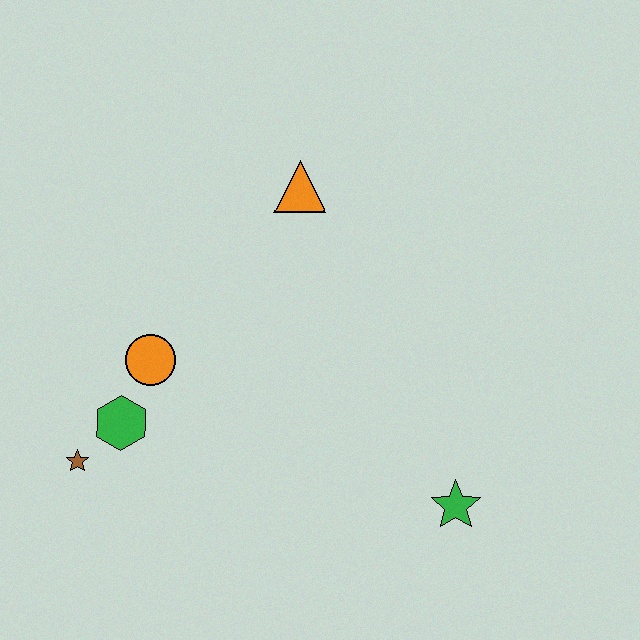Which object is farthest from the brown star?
The green star is farthest from the brown star.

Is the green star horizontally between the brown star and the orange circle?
No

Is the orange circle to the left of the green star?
Yes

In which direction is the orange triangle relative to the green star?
The orange triangle is above the green star.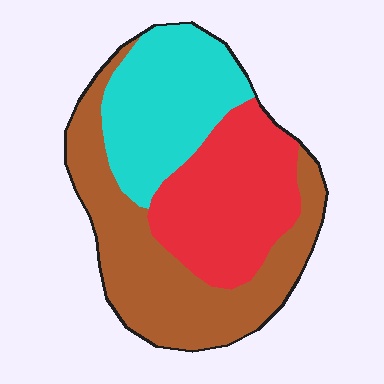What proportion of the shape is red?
Red takes up between a sixth and a third of the shape.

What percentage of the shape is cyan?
Cyan covers roughly 30% of the shape.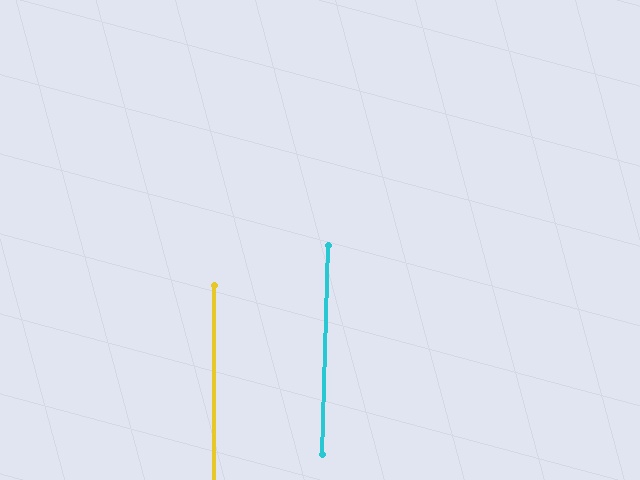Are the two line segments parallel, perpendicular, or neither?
Parallel — their directions differ by only 1.6°.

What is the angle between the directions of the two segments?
Approximately 2 degrees.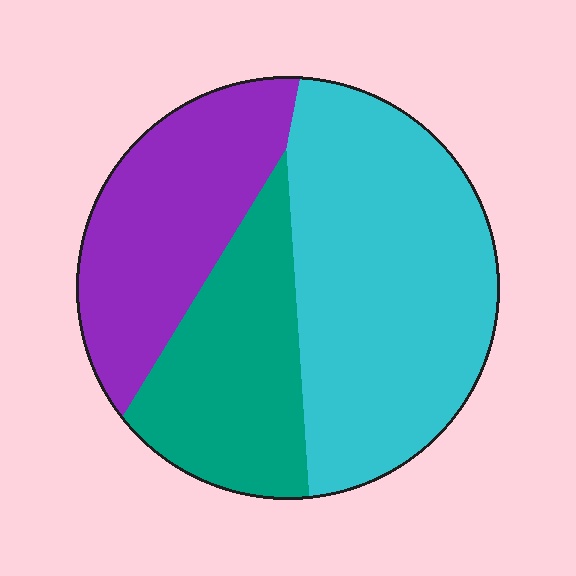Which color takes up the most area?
Cyan, at roughly 45%.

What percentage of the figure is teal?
Teal covers roughly 25% of the figure.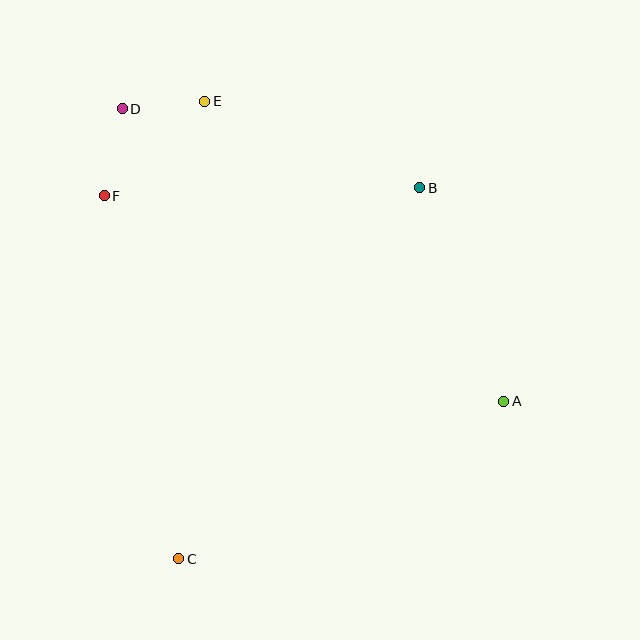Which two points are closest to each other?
Points D and E are closest to each other.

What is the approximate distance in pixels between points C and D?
The distance between C and D is approximately 453 pixels.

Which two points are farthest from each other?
Points A and D are farthest from each other.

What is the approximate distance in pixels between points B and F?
The distance between B and F is approximately 316 pixels.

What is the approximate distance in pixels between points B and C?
The distance between B and C is approximately 442 pixels.